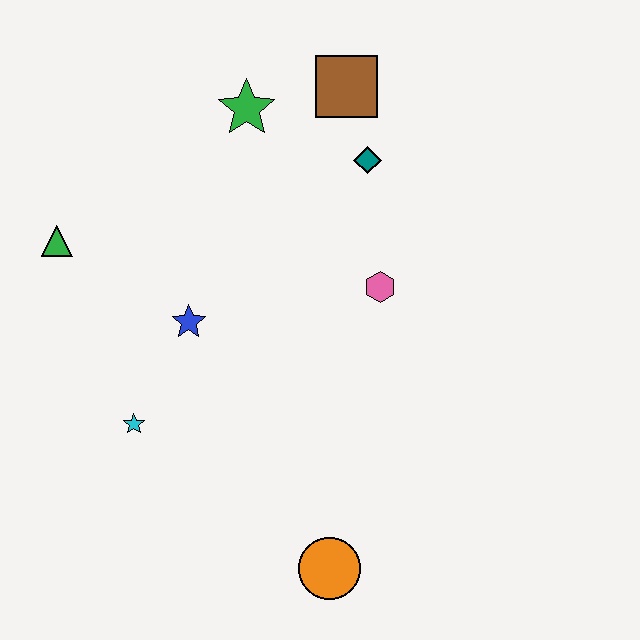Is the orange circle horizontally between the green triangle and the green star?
No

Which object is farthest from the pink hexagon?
The green triangle is farthest from the pink hexagon.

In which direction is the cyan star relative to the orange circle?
The cyan star is to the left of the orange circle.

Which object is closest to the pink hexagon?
The teal diamond is closest to the pink hexagon.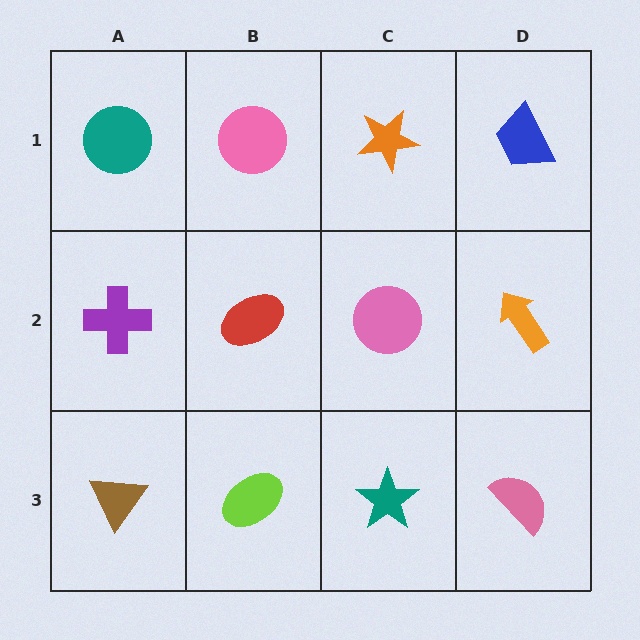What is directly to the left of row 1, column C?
A pink circle.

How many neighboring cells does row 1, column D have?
2.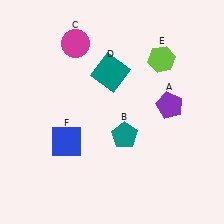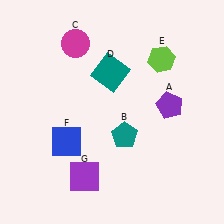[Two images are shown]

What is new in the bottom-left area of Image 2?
A purple square (G) was added in the bottom-left area of Image 2.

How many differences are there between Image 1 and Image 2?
There is 1 difference between the two images.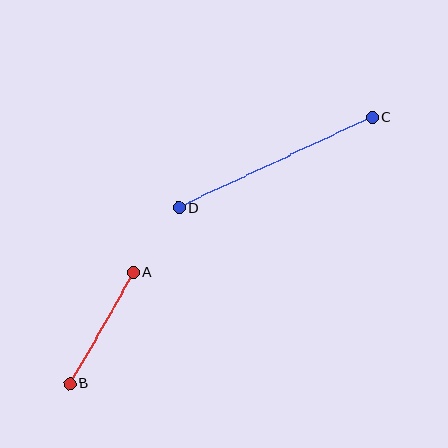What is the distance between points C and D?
The distance is approximately 213 pixels.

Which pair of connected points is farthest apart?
Points C and D are farthest apart.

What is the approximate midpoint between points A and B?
The midpoint is at approximately (101, 328) pixels.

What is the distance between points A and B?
The distance is approximately 128 pixels.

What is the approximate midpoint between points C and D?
The midpoint is at approximately (275, 163) pixels.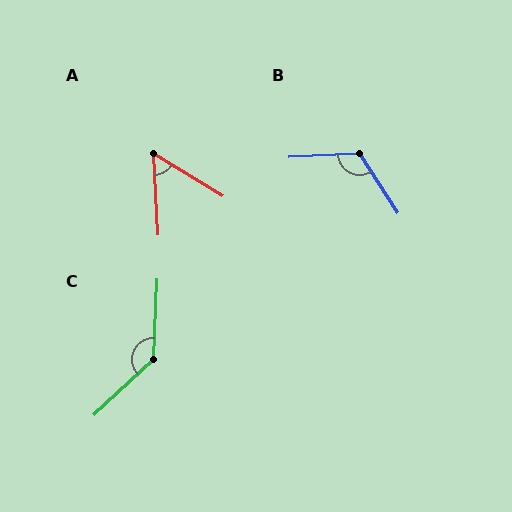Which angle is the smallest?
A, at approximately 55 degrees.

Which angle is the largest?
C, at approximately 135 degrees.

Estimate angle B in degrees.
Approximately 121 degrees.